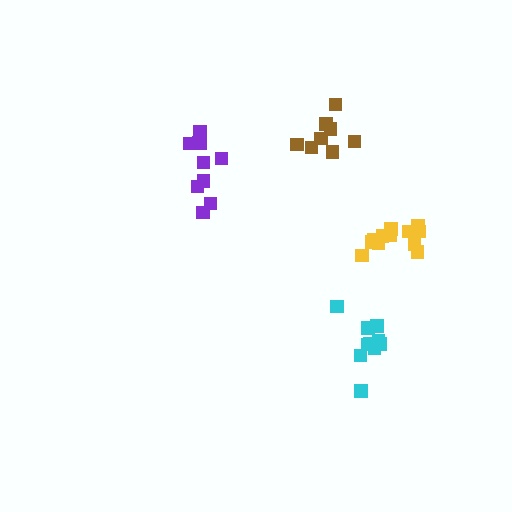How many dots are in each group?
Group 1: 12 dots, Group 2: 10 dots, Group 3: 10 dots, Group 4: 8 dots (40 total).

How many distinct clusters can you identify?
There are 4 distinct clusters.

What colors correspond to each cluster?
The clusters are colored: yellow, cyan, purple, brown.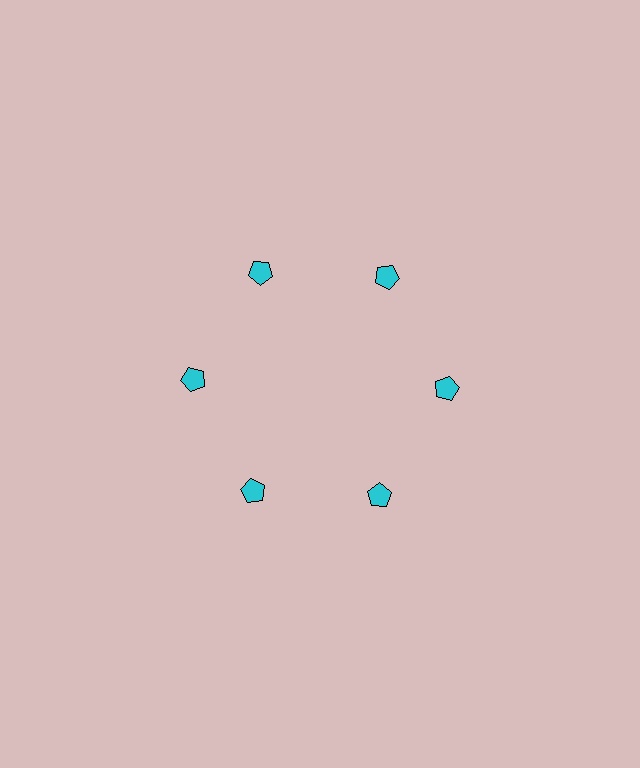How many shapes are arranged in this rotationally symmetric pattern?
There are 6 shapes, arranged in 6 groups of 1.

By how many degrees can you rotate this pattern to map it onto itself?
The pattern maps onto itself every 60 degrees of rotation.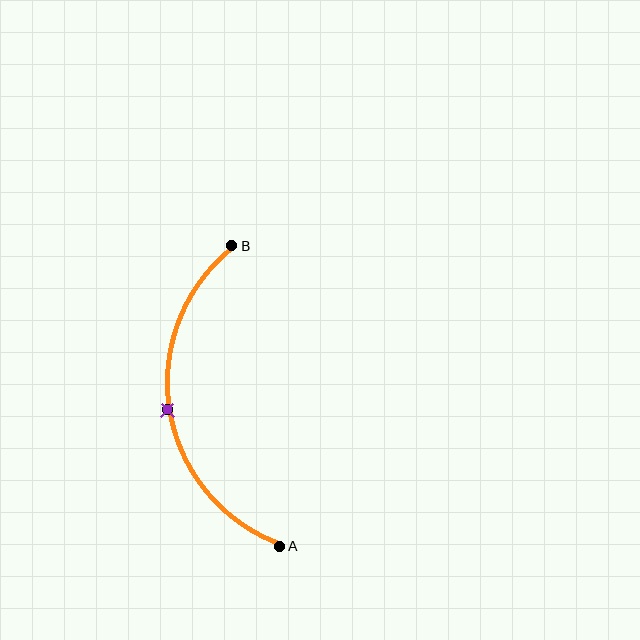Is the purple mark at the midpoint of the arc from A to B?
Yes. The purple mark lies on the arc at equal arc-length from both A and B — it is the arc midpoint.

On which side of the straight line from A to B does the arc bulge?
The arc bulges to the left of the straight line connecting A and B.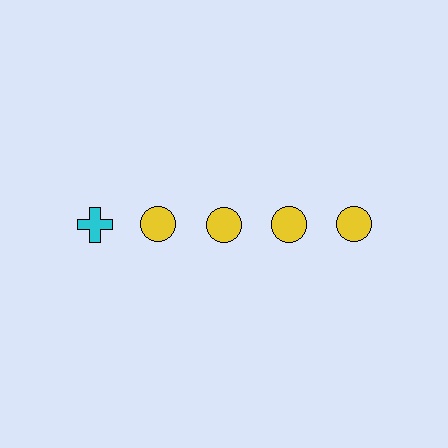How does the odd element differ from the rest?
It differs in both color (cyan instead of yellow) and shape (cross instead of circle).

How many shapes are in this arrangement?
There are 5 shapes arranged in a grid pattern.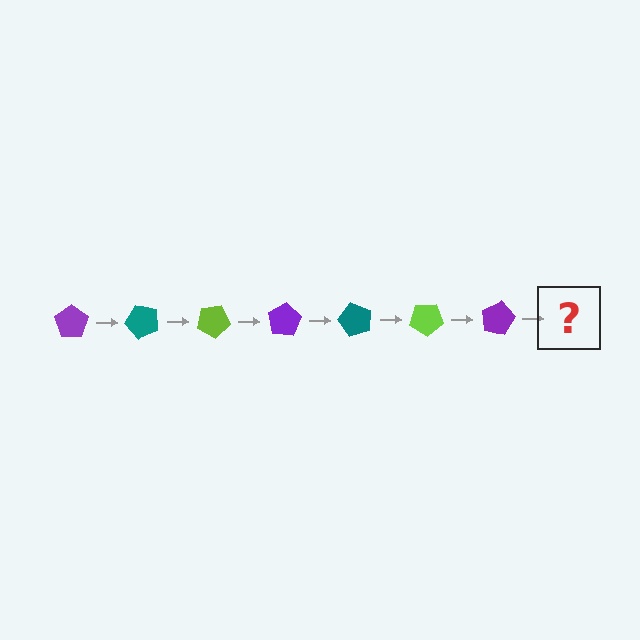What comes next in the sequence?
The next element should be a teal pentagon, rotated 350 degrees from the start.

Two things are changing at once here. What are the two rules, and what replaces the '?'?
The two rules are that it rotates 50 degrees each step and the color cycles through purple, teal, and lime. The '?' should be a teal pentagon, rotated 350 degrees from the start.